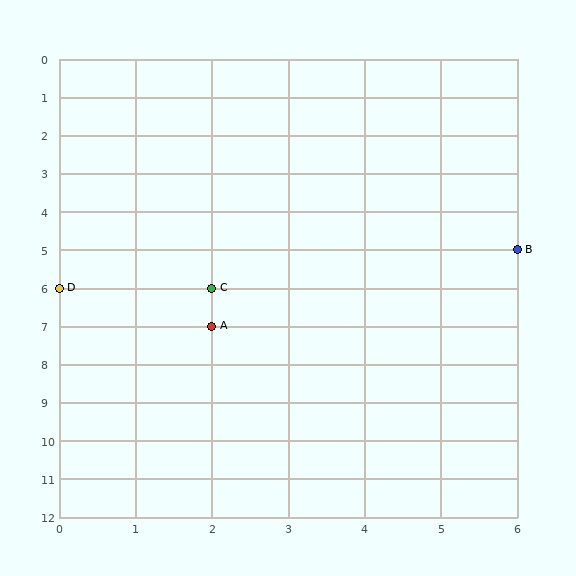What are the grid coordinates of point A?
Point A is at grid coordinates (2, 7).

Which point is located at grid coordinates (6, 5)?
Point B is at (6, 5).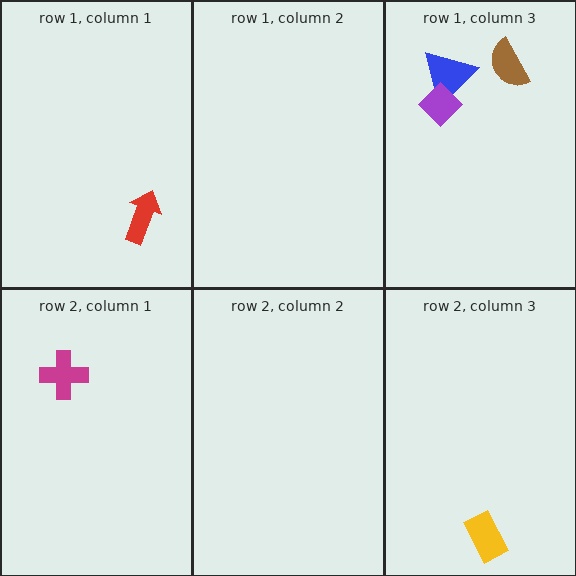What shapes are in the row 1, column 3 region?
The blue triangle, the purple diamond, the brown semicircle.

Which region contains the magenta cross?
The row 2, column 1 region.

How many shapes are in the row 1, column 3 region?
3.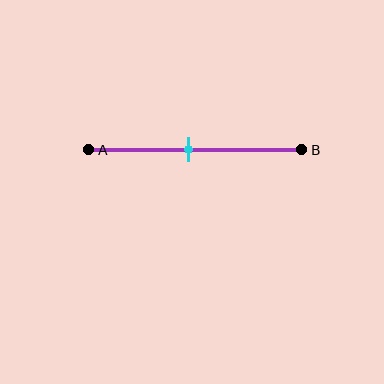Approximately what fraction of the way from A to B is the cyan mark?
The cyan mark is approximately 45% of the way from A to B.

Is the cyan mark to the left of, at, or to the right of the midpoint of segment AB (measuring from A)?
The cyan mark is to the left of the midpoint of segment AB.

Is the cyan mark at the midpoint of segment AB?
No, the mark is at about 45% from A, not at the 50% midpoint.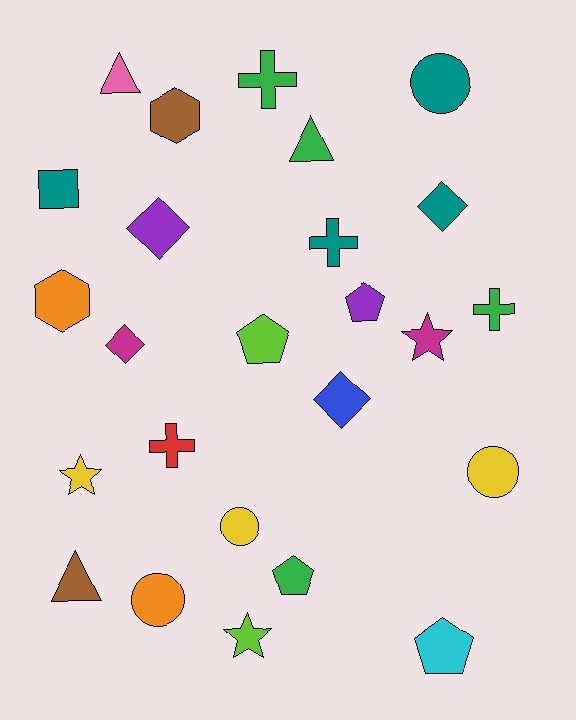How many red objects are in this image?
There is 1 red object.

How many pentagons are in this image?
There are 4 pentagons.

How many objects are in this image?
There are 25 objects.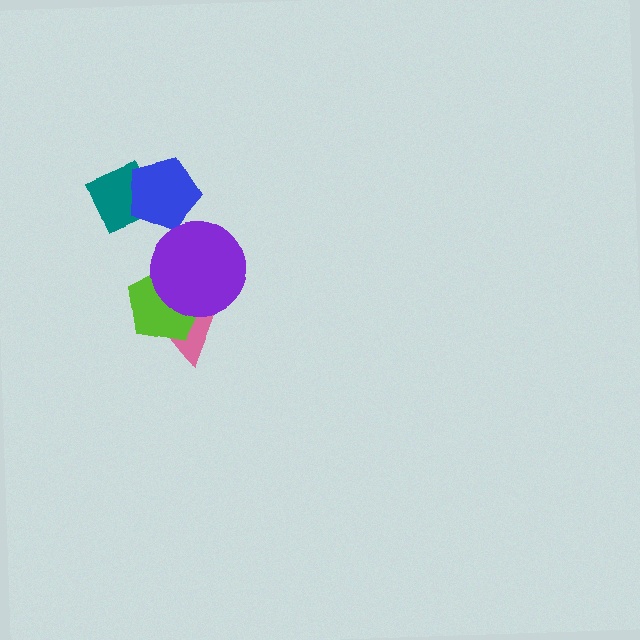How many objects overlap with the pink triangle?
2 objects overlap with the pink triangle.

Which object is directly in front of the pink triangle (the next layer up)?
The lime pentagon is directly in front of the pink triangle.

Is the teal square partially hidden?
Yes, it is partially covered by another shape.